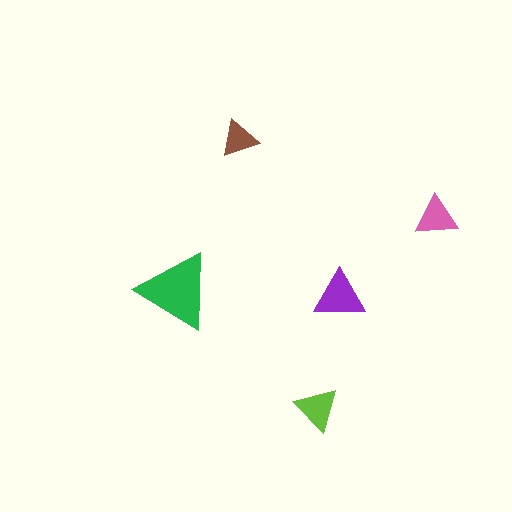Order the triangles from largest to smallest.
the green one, the purple one, the lime one, the pink one, the brown one.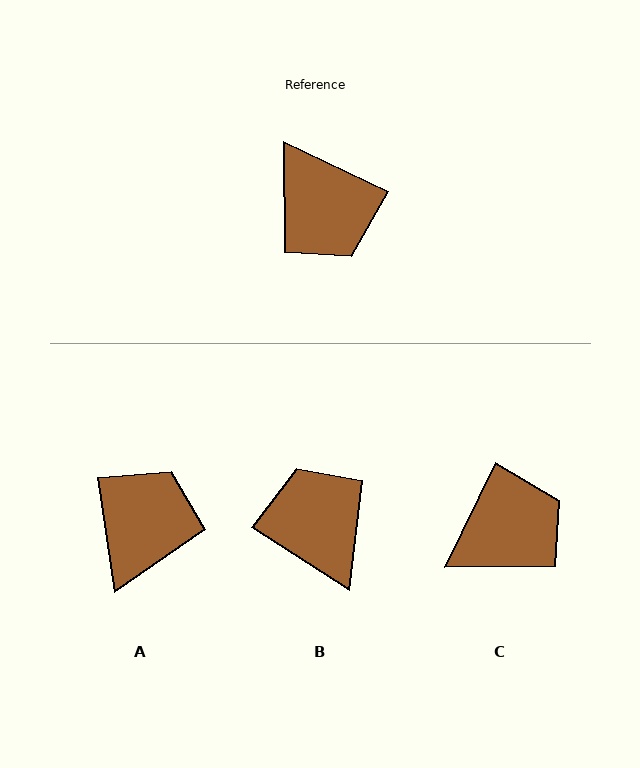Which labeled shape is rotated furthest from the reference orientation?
B, about 173 degrees away.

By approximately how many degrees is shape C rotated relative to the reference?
Approximately 90 degrees counter-clockwise.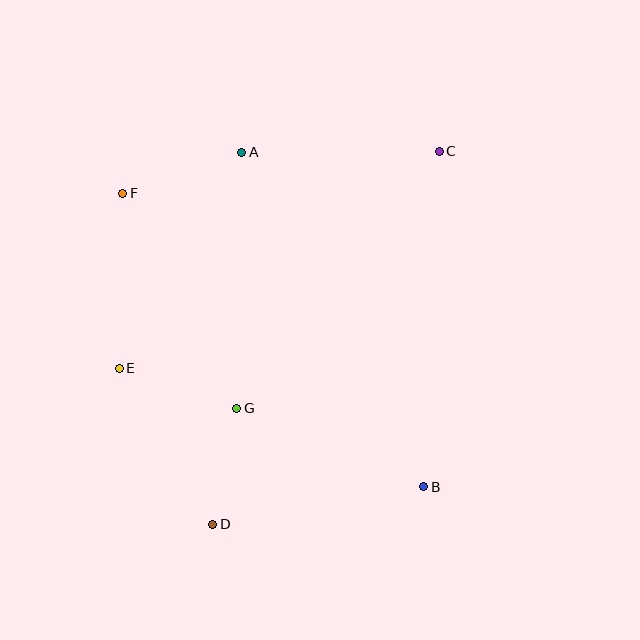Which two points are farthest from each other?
Points C and D are farthest from each other.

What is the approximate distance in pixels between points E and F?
The distance between E and F is approximately 175 pixels.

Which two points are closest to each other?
Points D and G are closest to each other.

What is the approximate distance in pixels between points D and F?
The distance between D and F is approximately 343 pixels.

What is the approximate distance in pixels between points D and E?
The distance between D and E is approximately 182 pixels.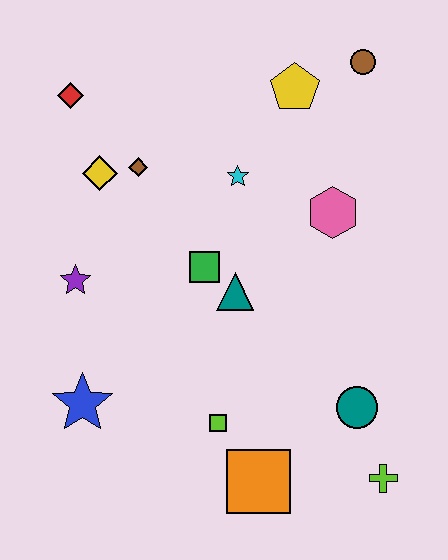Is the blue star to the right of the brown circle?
No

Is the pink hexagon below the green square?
No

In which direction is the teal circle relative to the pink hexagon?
The teal circle is below the pink hexagon.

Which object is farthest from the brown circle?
The blue star is farthest from the brown circle.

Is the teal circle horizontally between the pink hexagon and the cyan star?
No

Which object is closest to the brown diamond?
The yellow diamond is closest to the brown diamond.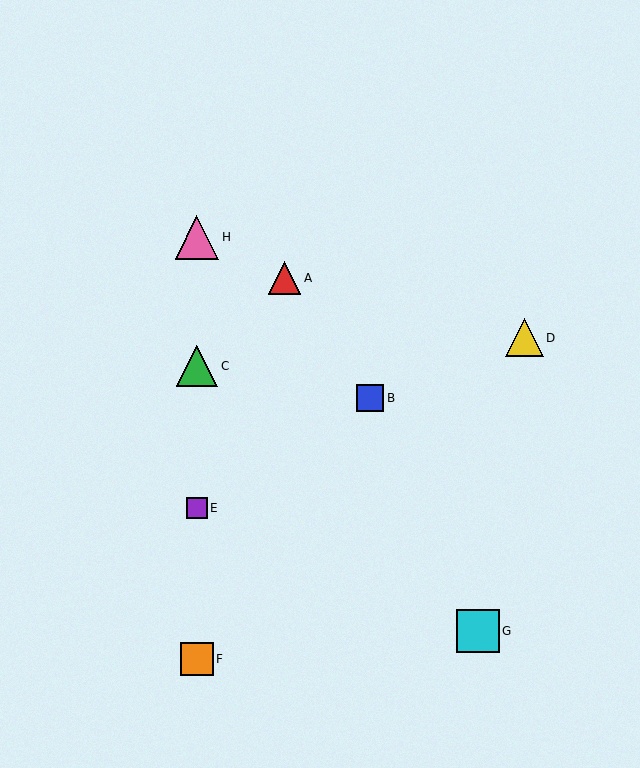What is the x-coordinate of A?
Object A is at x≈284.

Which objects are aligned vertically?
Objects C, E, F, H are aligned vertically.